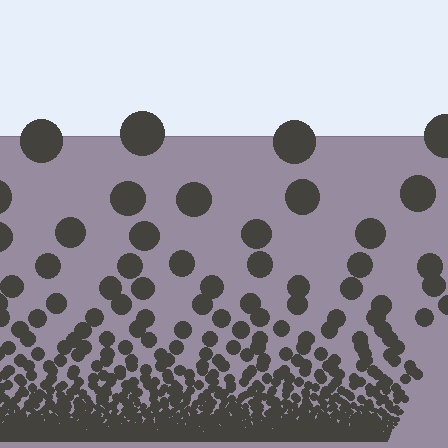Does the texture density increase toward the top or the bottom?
Density increases toward the bottom.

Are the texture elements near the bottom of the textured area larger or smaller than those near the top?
Smaller. The gradient is inverted — elements near the bottom are smaller and denser.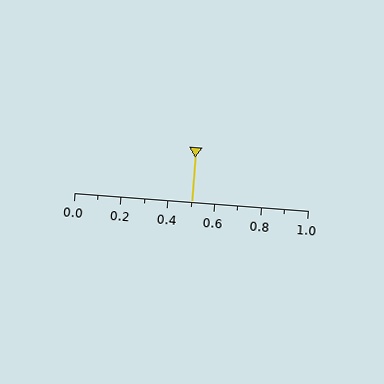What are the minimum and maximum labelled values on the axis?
The axis runs from 0.0 to 1.0.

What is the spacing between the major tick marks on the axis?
The major ticks are spaced 0.2 apart.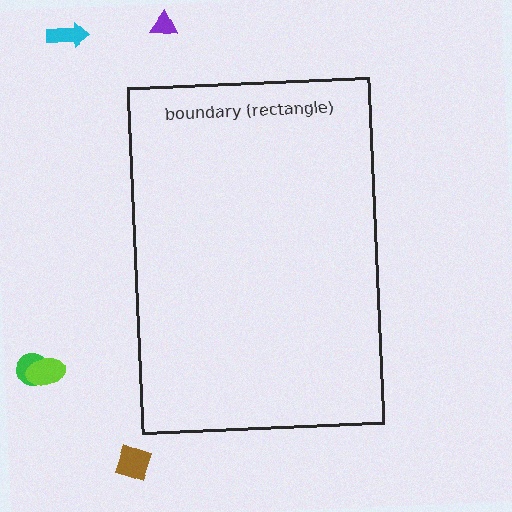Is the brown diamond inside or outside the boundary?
Outside.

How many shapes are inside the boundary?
0 inside, 5 outside.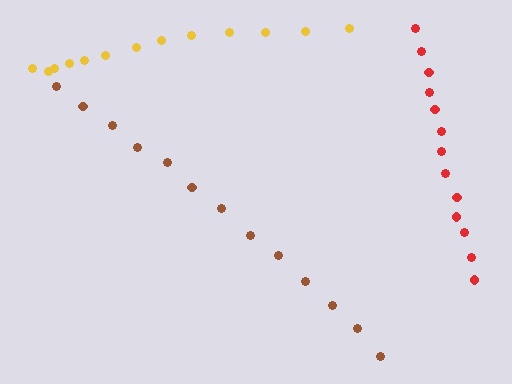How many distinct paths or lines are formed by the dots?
There are 3 distinct paths.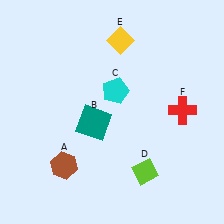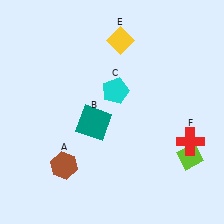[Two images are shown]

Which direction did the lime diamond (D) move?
The lime diamond (D) moved right.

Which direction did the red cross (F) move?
The red cross (F) moved down.